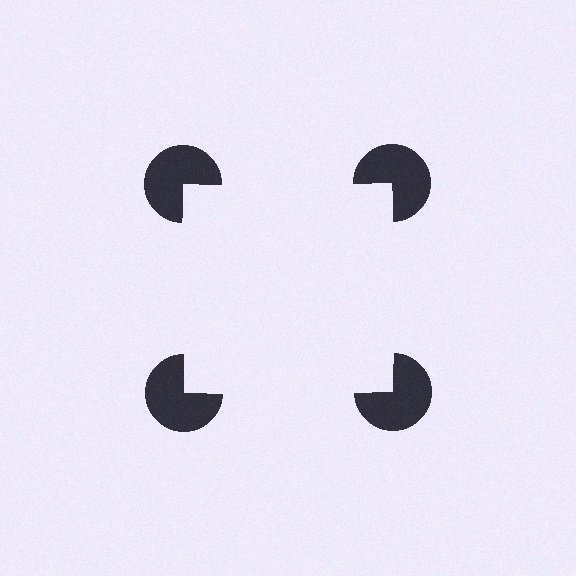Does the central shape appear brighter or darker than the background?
It typically appears slightly brighter than the background, even though no actual brightness change is drawn.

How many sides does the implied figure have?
4 sides.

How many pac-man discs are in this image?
There are 4 — one at each vertex of the illusory square.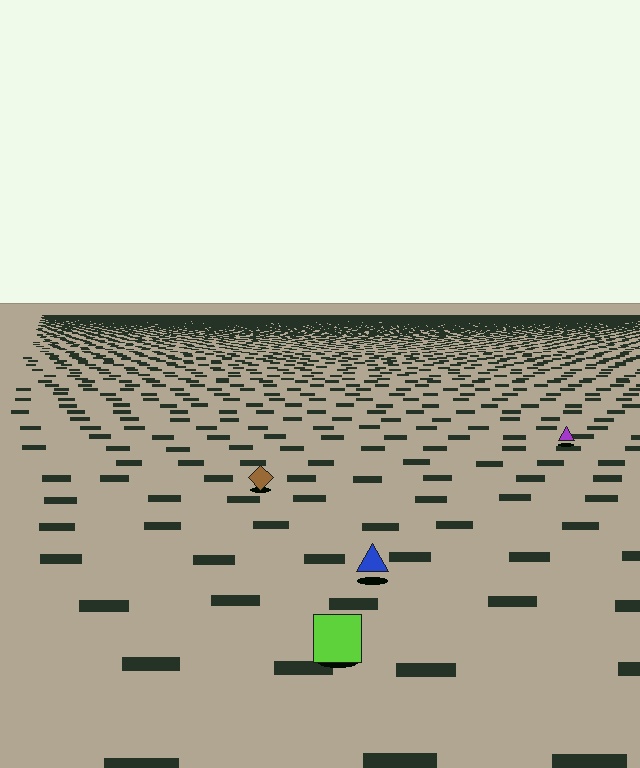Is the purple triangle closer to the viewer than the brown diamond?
No. The brown diamond is closer — you can tell from the texture gradient: the ground texture is coarser near it.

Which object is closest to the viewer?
The lime square is closest. The texture marks near it are larger and more spread out.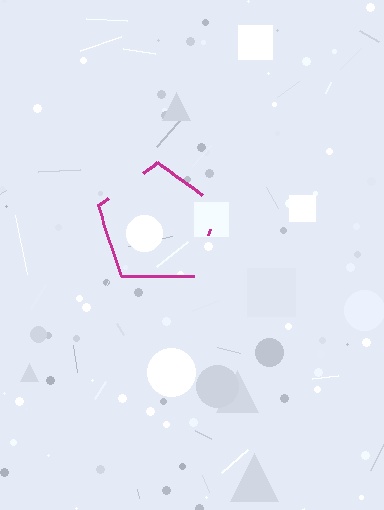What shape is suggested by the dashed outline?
The dashed outline suggests a pentagon.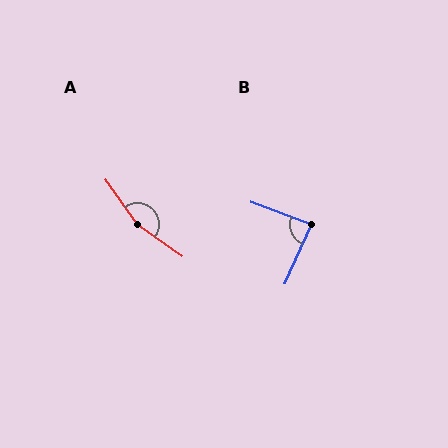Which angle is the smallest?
B, at approximately 87 degrees.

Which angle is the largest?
A, at approximately 160 degrees.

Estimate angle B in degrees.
Approximately 87 degrees.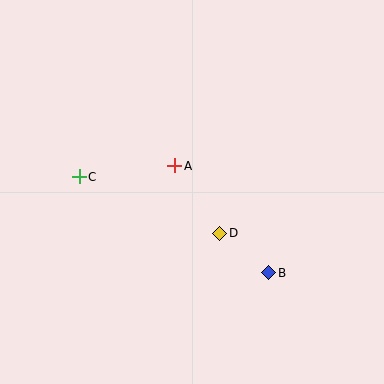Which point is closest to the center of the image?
Point A at (175, 166) is closest to the center.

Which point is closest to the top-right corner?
Point A is closest to the top-right corner.